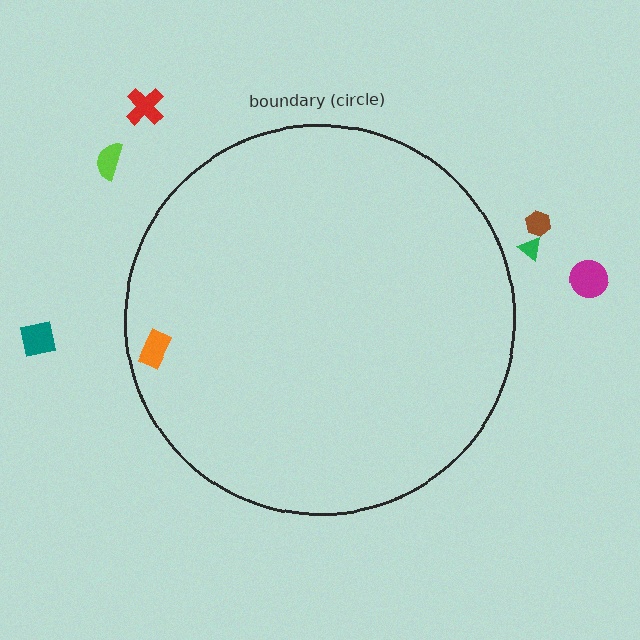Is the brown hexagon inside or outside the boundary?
Outside.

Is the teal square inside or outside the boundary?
Outside.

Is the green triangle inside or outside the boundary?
Outside.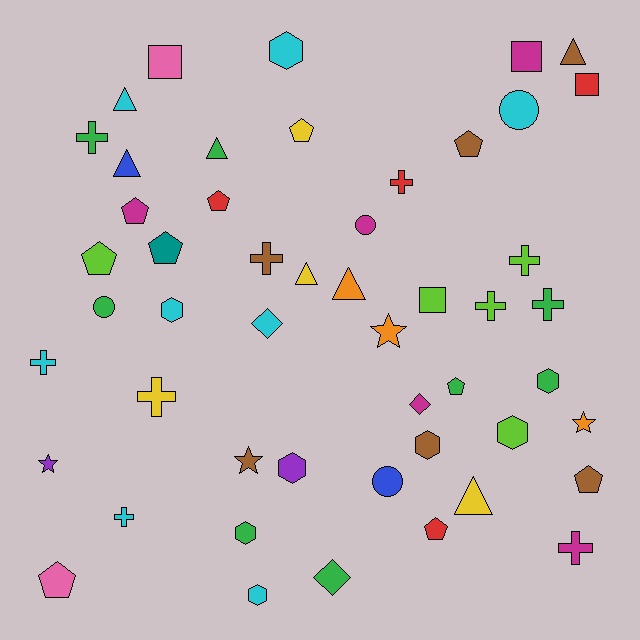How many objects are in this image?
There are 50 objects.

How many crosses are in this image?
There are 10 crosses.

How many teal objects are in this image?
There is 1 teal object.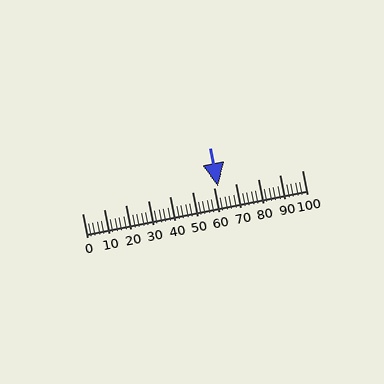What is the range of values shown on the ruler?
The ruler shows values from 0 to 100.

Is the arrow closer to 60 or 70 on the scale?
The arrow is closer to 60.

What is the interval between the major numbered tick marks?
The major tick marks are spaced 10 units apart.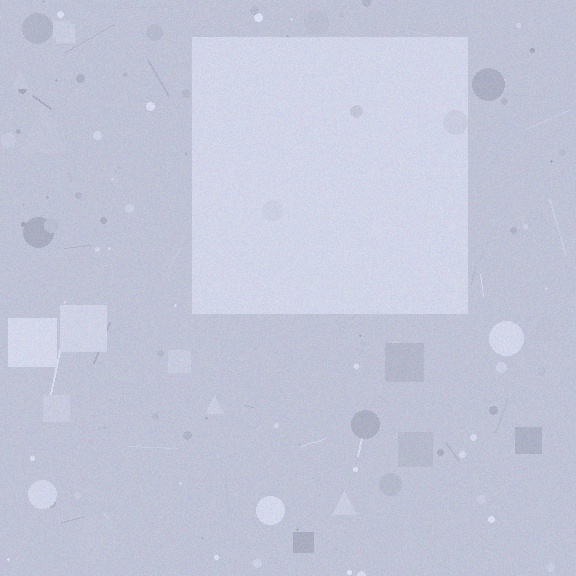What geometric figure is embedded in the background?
A square is embedded in the background.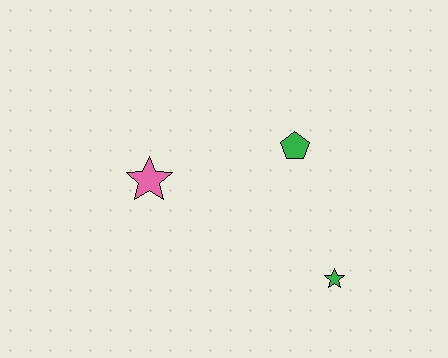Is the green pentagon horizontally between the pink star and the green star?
Yes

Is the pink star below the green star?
No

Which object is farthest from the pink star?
The green star is farthest from the pink star.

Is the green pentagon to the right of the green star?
No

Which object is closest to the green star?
The green pentagon is closest to the green star.